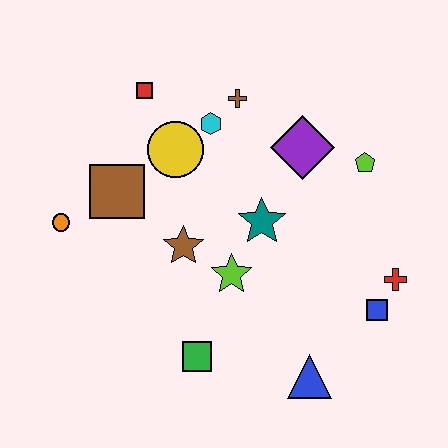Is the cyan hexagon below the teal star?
No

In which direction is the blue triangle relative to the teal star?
The blue triangle is below the teal star.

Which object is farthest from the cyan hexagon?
The blue triangle is farthest from the cyan hexagon.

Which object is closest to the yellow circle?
The cyan hexagon is closest to the yellow circle.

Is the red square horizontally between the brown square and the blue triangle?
Yes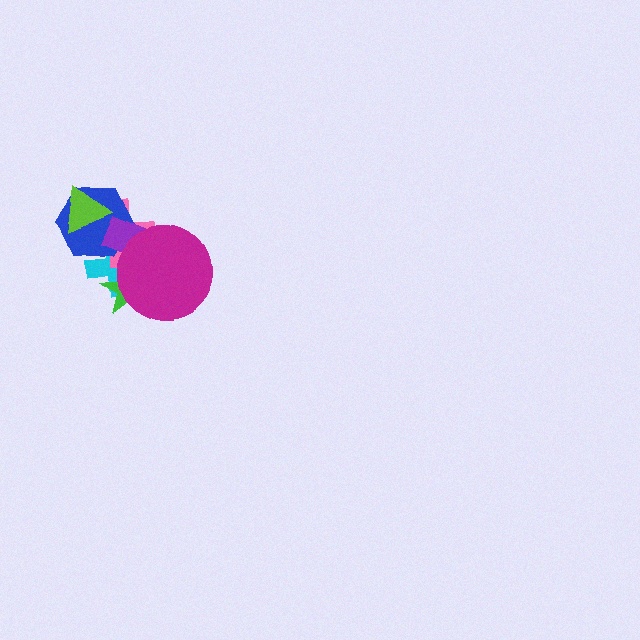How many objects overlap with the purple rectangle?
4 objects overlap with the purple rectangle.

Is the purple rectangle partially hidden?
Yes, it is partially covered by another shape.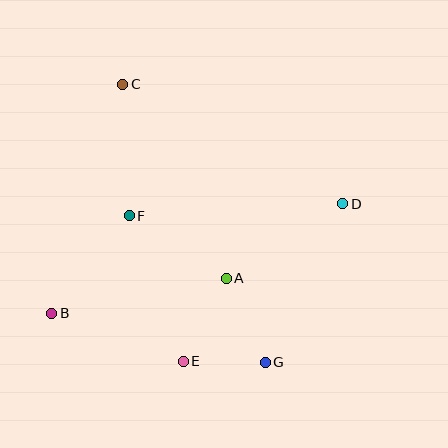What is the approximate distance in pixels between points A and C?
The distance between A and C is approximately 220 pixels.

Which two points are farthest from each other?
Points C and G are farthest from each other.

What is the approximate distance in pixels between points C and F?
The distance between C and F is approximately 132 pixels.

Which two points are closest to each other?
Points E and G are closest to each other.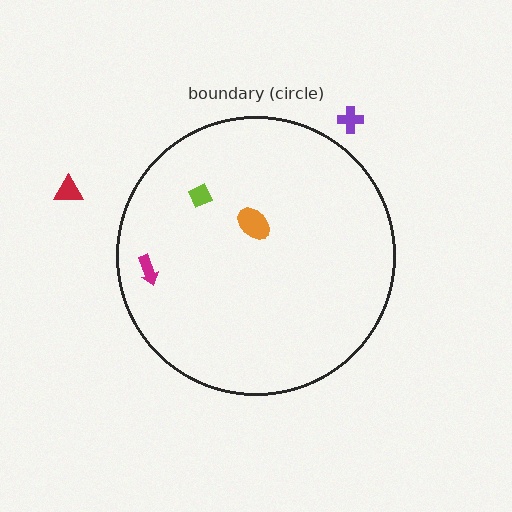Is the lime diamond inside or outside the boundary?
Inside.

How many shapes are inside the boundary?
3 inside, 2 outside.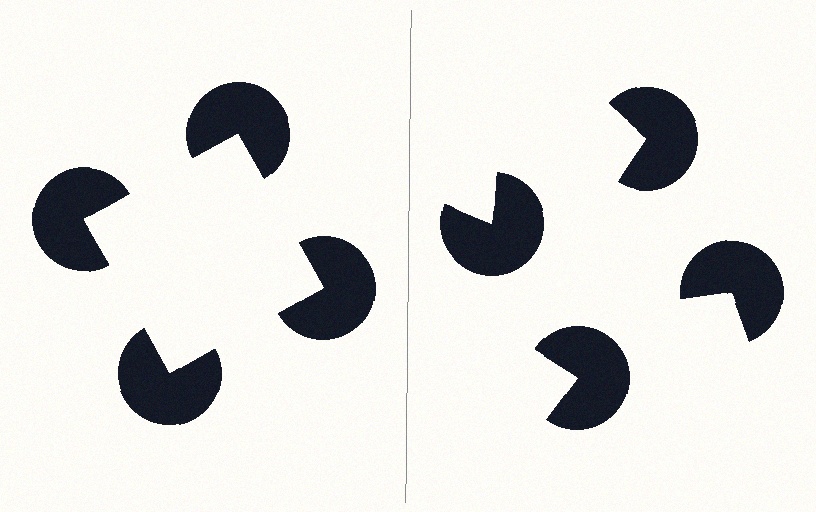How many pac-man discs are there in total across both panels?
8 — 4 on each side.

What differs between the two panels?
The pac-man discs are positioned identically on both sides; only the wedge orientations differ. On the left they align to a square; on the right they are misaligned.